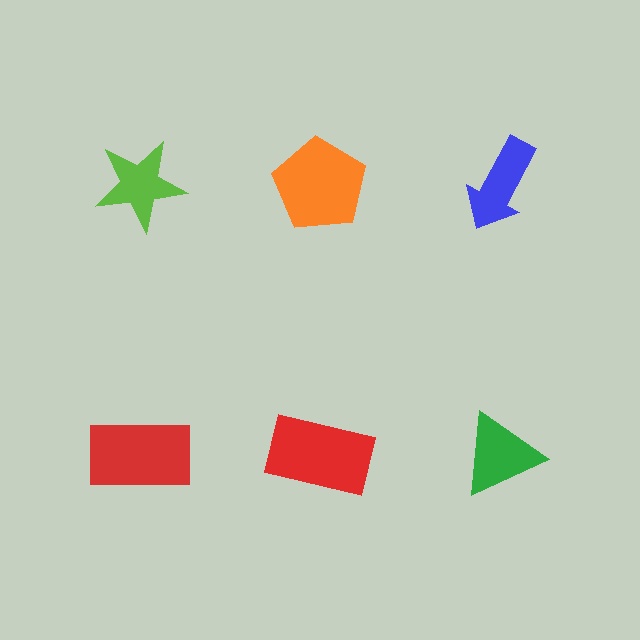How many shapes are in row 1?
3 shapes.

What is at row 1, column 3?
A blue arrow.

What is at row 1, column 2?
An orange pentagon.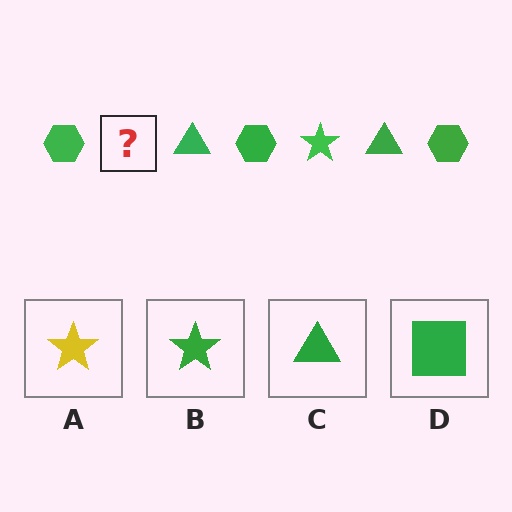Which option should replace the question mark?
Option B.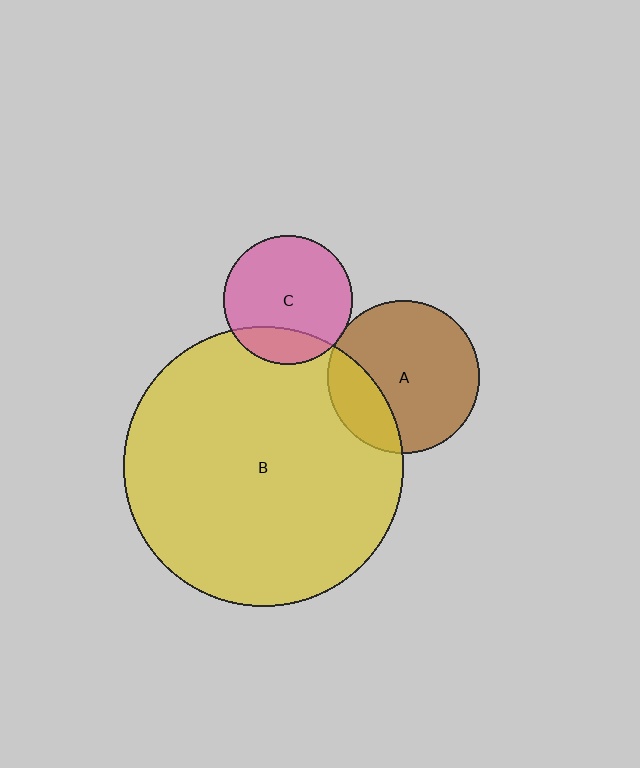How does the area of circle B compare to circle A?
Approximately 3.4 times.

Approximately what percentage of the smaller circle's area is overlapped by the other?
Approximately 20%.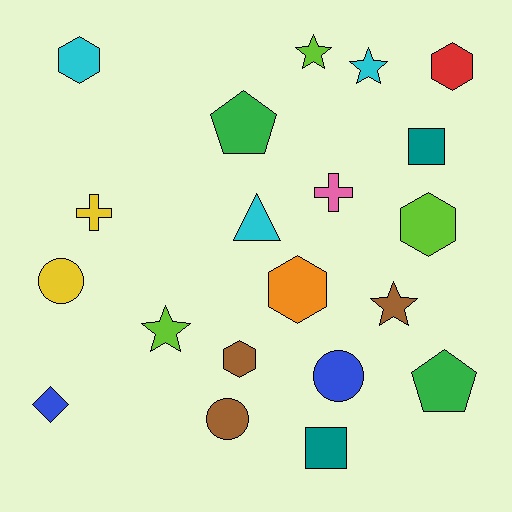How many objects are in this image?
There are 20 objects.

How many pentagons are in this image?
There are 2 pentagons.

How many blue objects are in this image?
There are 2 blue objects.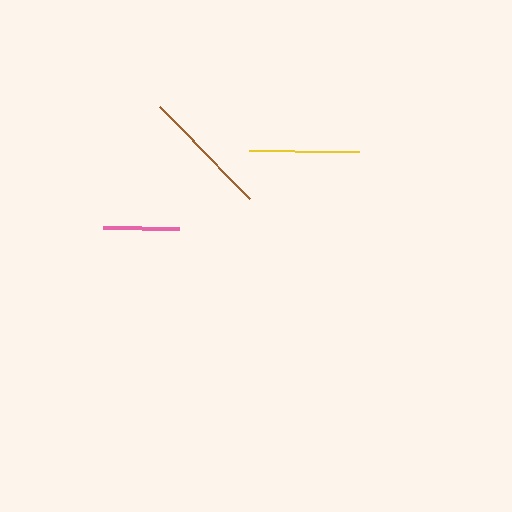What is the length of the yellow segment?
The yellow segment is approximately 111 pixels long.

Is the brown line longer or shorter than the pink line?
The brown line is longer than the pink line.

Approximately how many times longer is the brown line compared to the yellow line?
The brown line is approximately 1.2 times the length of the yellow line.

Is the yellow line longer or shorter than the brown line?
The brown line is longer than the yellow line.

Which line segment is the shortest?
The pink line is the shortest at approximately 76 pixels.